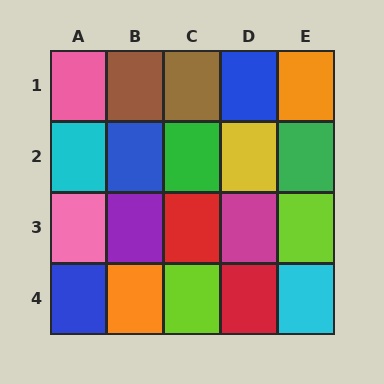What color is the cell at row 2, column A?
Cyan.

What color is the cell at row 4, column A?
Blue.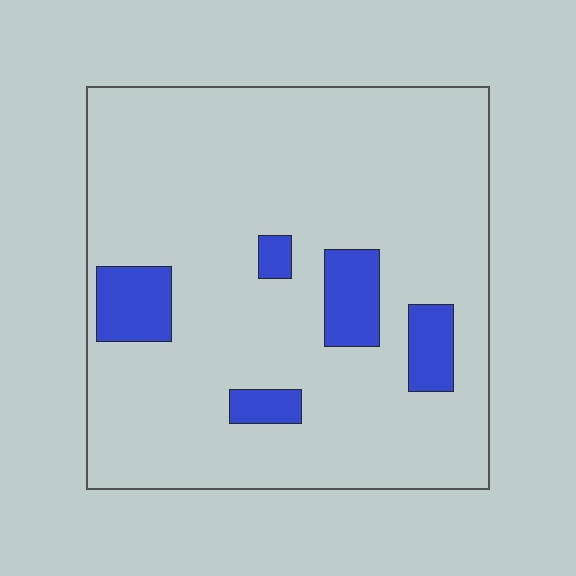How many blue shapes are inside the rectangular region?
5.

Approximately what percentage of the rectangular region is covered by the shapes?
Approximately 10%.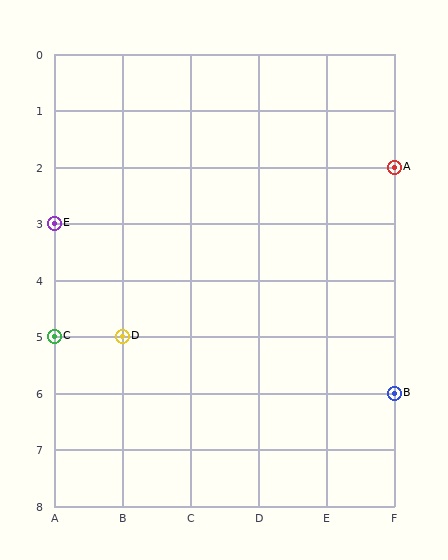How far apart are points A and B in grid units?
Points A and B are 4 rows apart.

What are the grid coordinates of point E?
Point E is at grid coordinates (A, 3).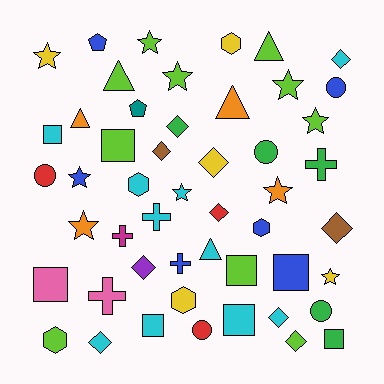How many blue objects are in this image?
There are 6 blue objects.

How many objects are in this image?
There are 50 objects.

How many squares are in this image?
There are 8 squares.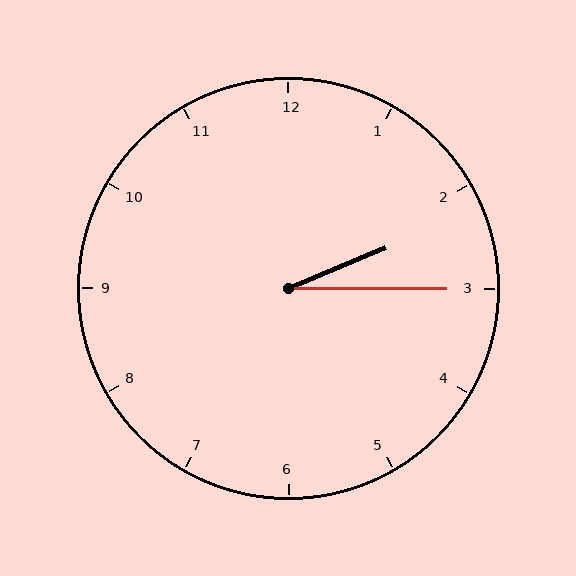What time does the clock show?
2:15.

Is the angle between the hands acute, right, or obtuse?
It is acute.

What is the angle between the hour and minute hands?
Approximately 22 degrees.